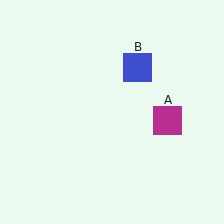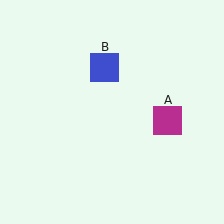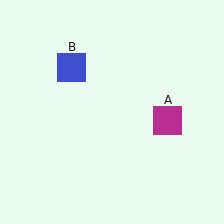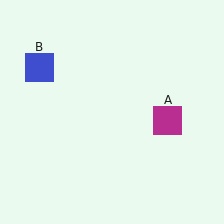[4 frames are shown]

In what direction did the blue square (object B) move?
The blue square (object B) moved left.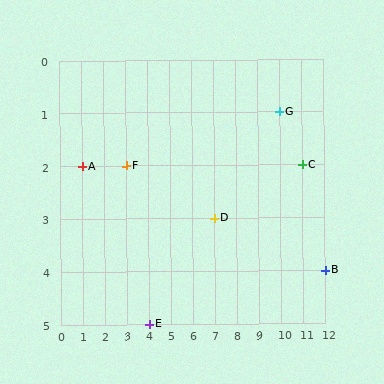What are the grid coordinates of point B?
Point B is at grid coordinates (12, 4).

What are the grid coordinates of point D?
Point D is at grid coordinates (7, 3).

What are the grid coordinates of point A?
Point A is at grid coordinates (1, 2).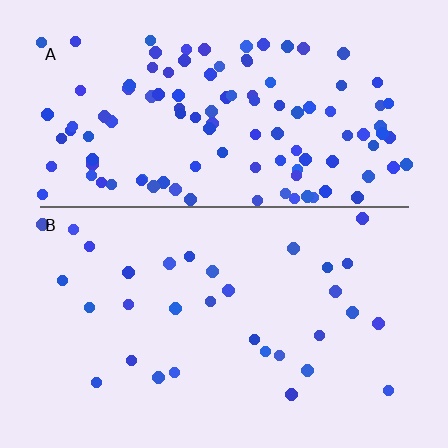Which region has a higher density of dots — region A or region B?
A (the top).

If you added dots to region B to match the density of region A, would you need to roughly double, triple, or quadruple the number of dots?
Approximately quadruple.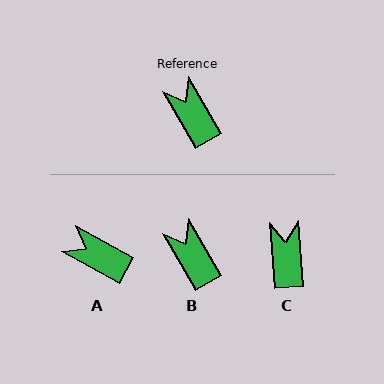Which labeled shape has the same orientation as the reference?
B.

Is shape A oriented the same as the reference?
No, it is off by about 32 degrees.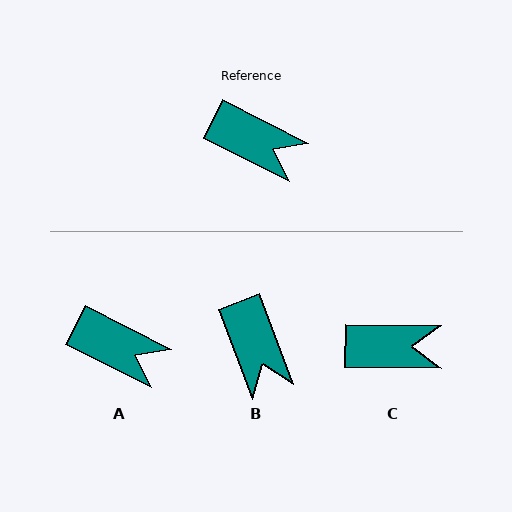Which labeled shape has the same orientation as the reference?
A.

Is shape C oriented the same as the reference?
No, it is off by about 26 degrees.